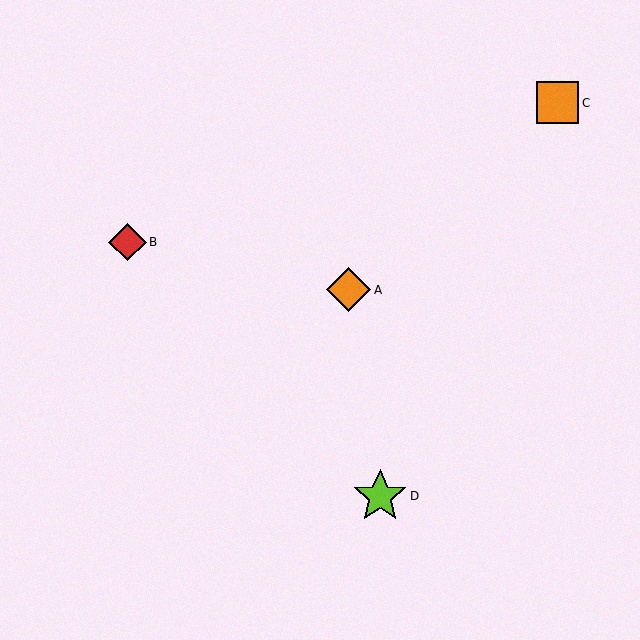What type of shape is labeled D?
Shape D is a lime star.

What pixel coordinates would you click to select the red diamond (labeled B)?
Click at (127, 242) to select the red diamond B.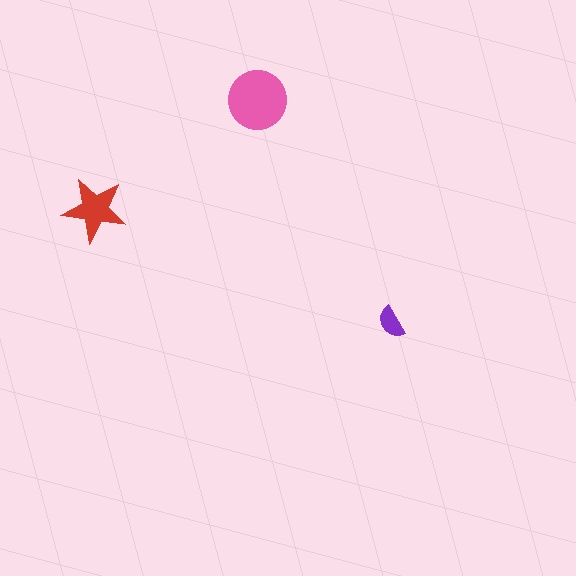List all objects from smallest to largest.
The purple semicircle, the red star, the pink circle.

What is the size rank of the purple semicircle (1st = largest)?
3rd.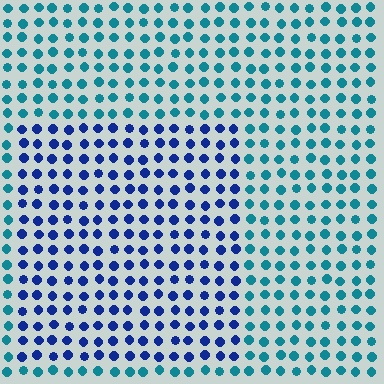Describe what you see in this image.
The image is filled with small teal elements in a uniform arrangement. A rectangle-shaped region is visible where the elements are tinted to a slightly different hue, forming a subtle color boundary.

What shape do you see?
I see a rectangle.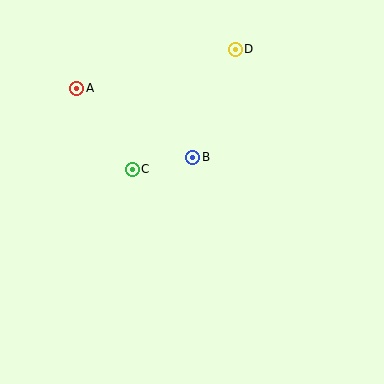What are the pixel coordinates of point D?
Point D is at (235, 49).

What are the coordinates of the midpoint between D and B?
The midpoint between D and B is at (214, 103).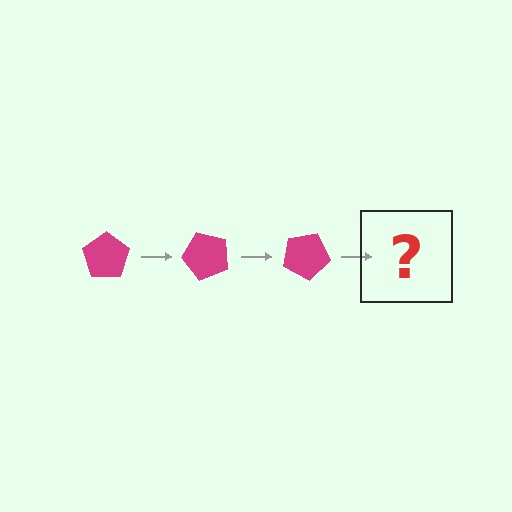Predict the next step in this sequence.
The next step is a magenta pentagon rotated 150 degrees.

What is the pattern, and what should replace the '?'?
The pattern is that the pentagon rotates 50 degrees each step. The '?' should be a magenta pentagon rotated 150 degrees.